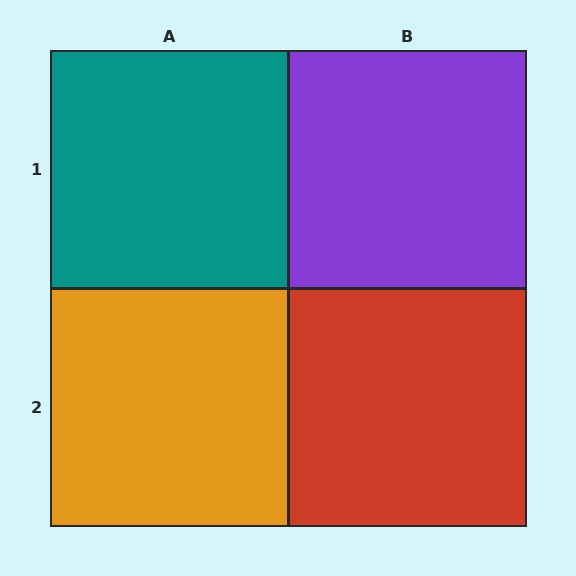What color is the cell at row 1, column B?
Purple.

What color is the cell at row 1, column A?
Teal.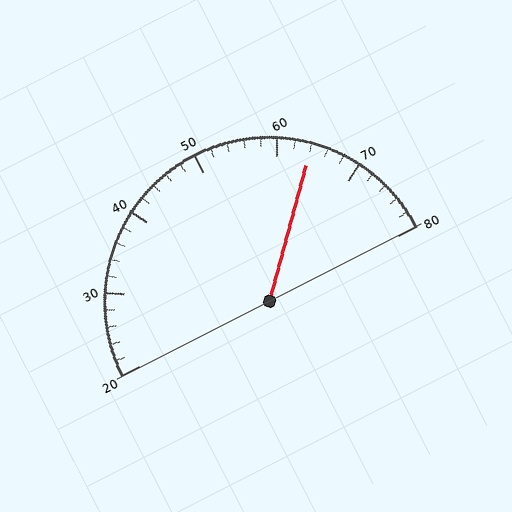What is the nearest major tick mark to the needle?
The nearest major tick mark is 60.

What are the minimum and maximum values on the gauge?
The gauge ranges from 20 to 80.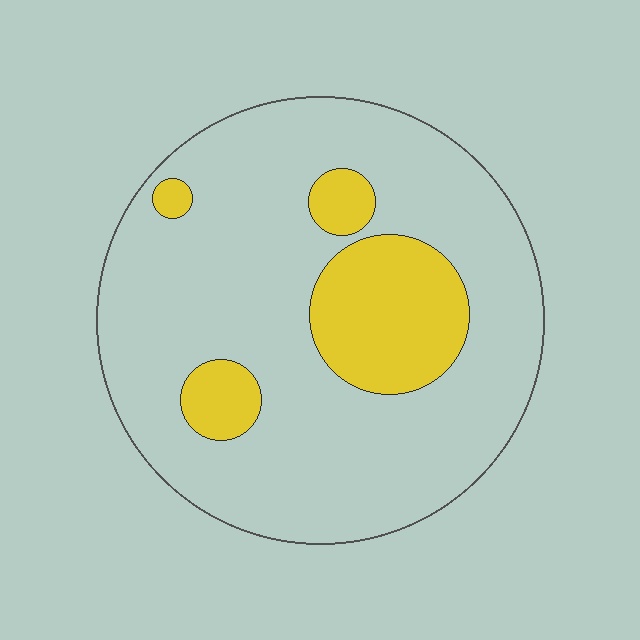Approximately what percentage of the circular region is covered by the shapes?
Approximately 20%.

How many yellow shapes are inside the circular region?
4.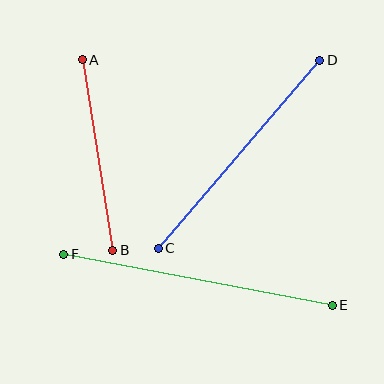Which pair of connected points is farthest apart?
Points E and F are farthest apart.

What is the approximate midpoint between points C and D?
The midpoint is at approximately (239, 154) pixels.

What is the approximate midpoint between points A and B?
The midpoint is at approximately (97, 155) pixels.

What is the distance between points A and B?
The distance is approximately 193 pixels.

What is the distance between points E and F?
The distance is approximately 273 pixels.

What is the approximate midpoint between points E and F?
The midpoint is at approximately (198, 280) pixels.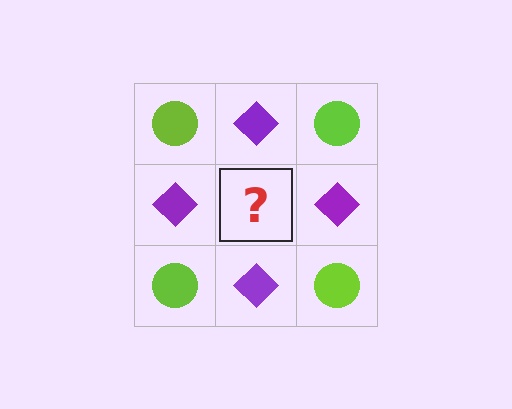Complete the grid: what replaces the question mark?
The question mark should be replaced with a lime circle.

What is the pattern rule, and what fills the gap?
The rule is that it alternates lime circle and purple diamond in a checkerboard pattern. The gap should be filled with a lime circle.